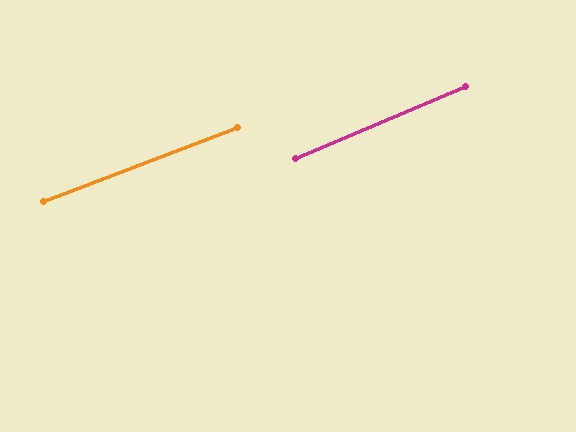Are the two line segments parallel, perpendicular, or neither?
Parallel — their directions differ by only 1.9°.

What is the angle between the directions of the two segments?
Approximately 2 degrees.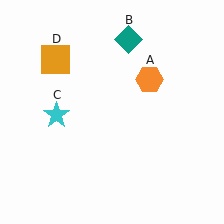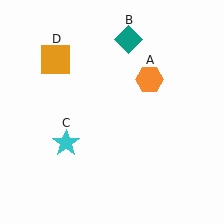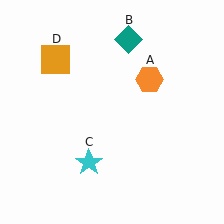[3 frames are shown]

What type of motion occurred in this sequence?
The cyan star (object C) rotated counterclockwise around the center of the scene.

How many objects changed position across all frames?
1 object changed position: cyan star (object C).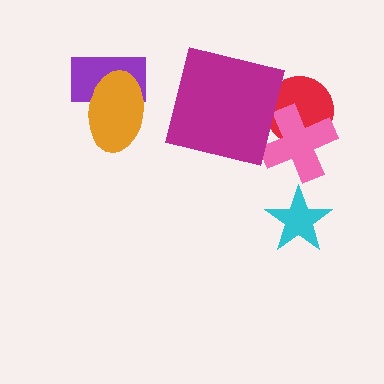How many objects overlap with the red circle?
2 objects overlap with the red circle.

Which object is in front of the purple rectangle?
The orange ellipse is in front of the purple rectangle.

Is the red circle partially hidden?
Yes, it is partially covered by another shape.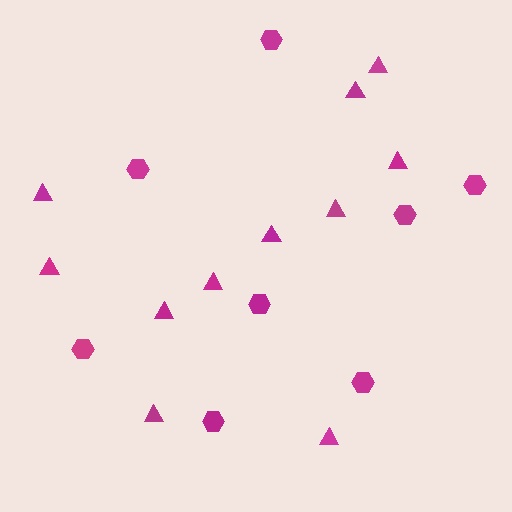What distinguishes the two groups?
There are 2 groups: one group of triangles (11) and one group of hexagons (8).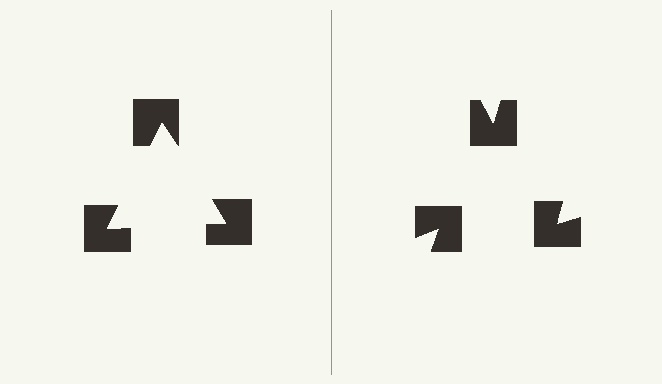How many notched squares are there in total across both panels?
6 — 3 on each side.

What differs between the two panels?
The notched squares are positioned identically on both sides; only the wedge orientations differ. On the left they align to a triangle; on the right they are misaligned.